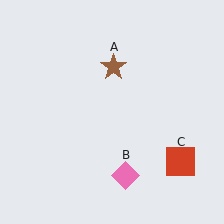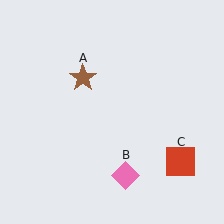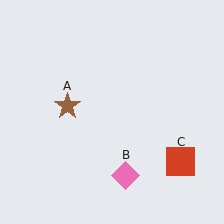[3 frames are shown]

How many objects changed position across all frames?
1 object changed position: brown star (object A).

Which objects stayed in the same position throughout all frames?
Pink diamond (object B) and red square (object C) remained stationary.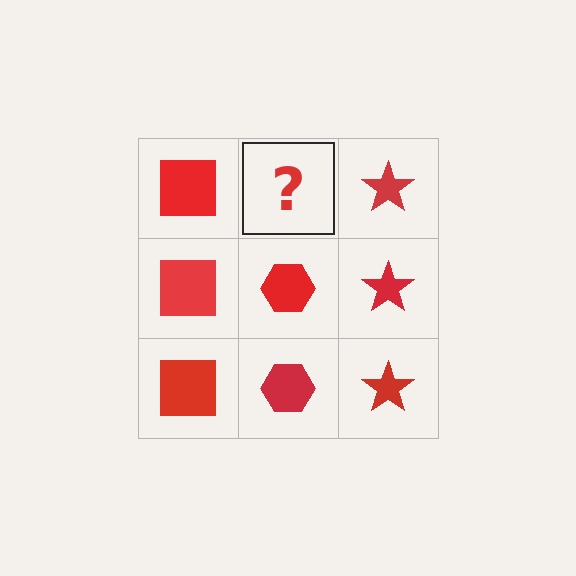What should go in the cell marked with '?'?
The missing cell should contain a red hexagon.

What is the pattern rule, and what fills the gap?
The rule is that each column has a consistent shape. The gap should be filled with a red hexagon.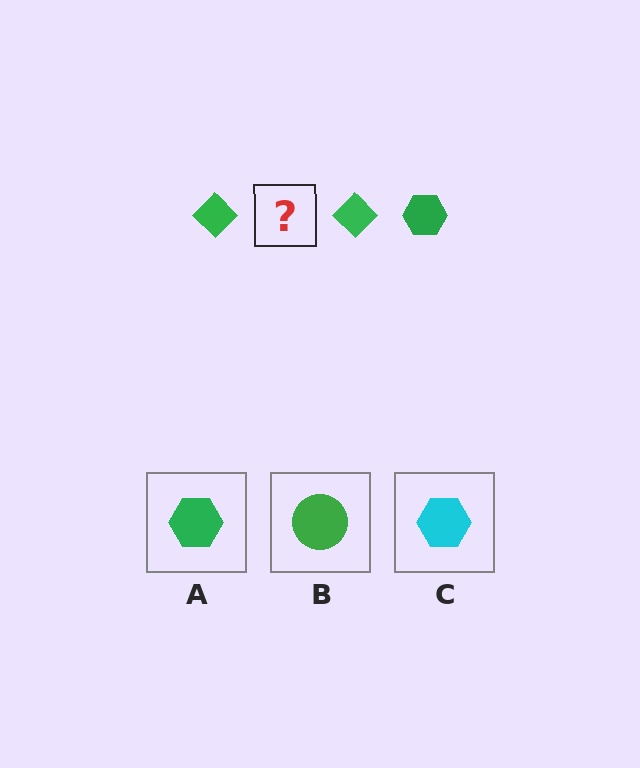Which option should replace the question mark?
Option A.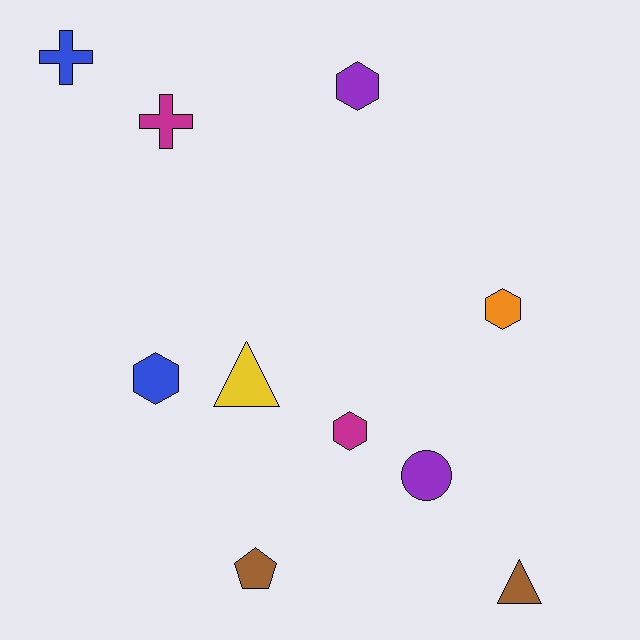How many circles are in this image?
There is 1 circle.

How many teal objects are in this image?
There are no teal objects.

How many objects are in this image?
There are 10 objects.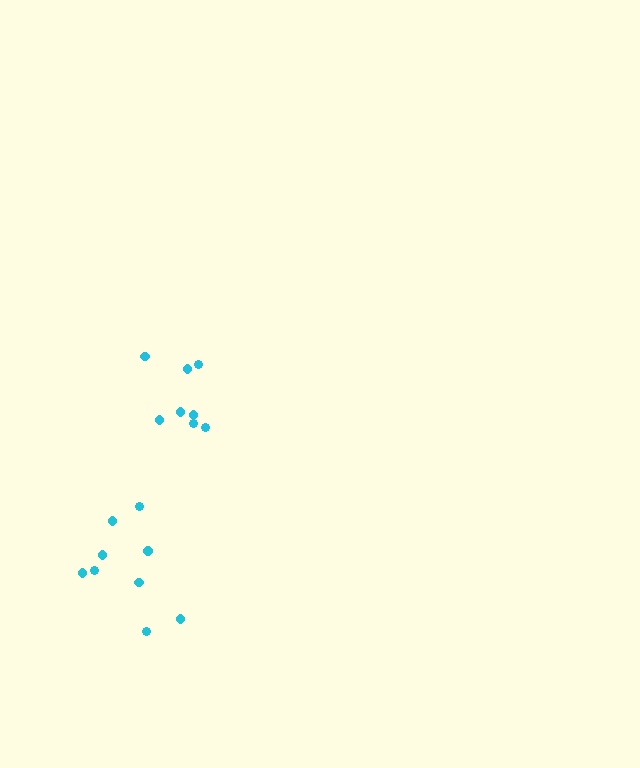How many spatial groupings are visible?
There are 2 spatial groupings.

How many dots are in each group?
Group 1: 8 dots, Group 2: 9 dots (17 total).